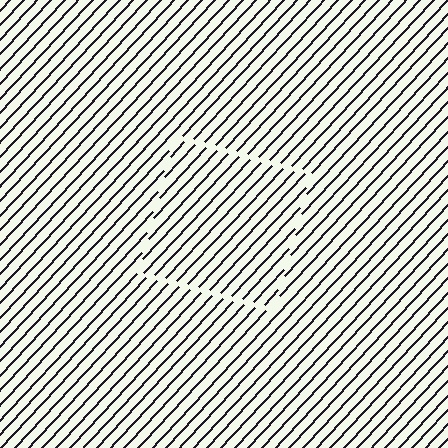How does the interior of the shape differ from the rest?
The interior of the shape contains the same grating, shifted by half a period — the contour is defined by the phase discontinuity where line-ends from the inner and outer gratings abut.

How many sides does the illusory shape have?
4 sides — the line-ends trace a square.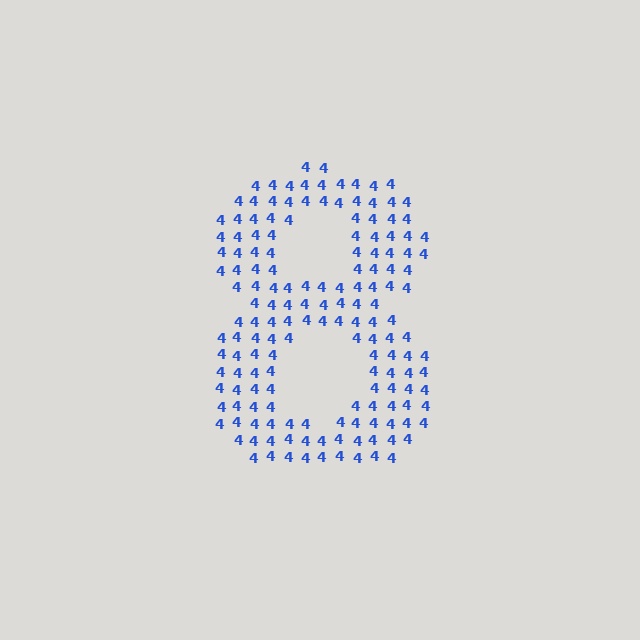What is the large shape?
The large shape is the digit 8.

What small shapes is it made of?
It is made of small digit 4's.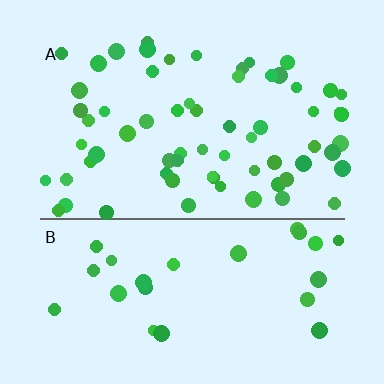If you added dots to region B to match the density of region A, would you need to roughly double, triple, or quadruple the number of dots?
Approximately double.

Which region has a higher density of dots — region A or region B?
A (the top).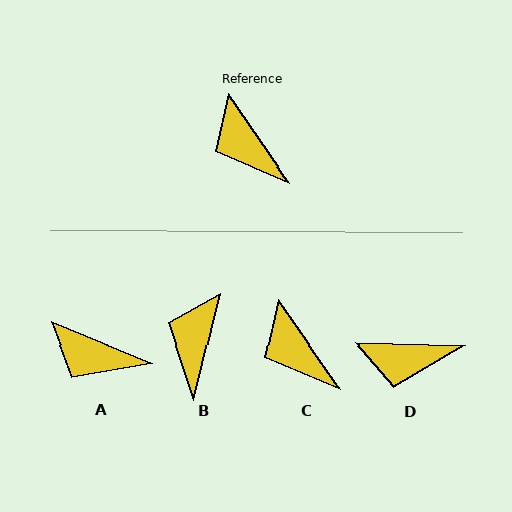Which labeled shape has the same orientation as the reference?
C.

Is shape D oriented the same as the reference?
No, it is off by about 54 degrees.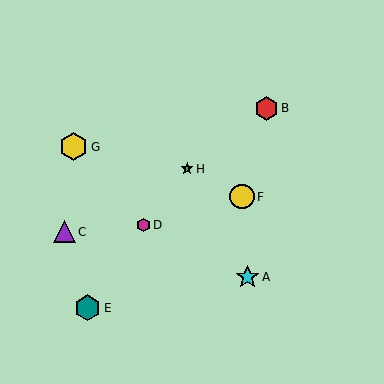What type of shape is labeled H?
Shape H is a green star.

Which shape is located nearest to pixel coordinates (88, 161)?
The yellow hexagon (labeled G) at (74, 147) is nearest to that location.